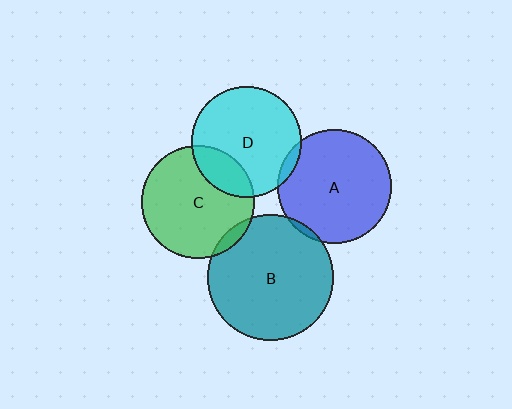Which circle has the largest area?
Circle B (teal).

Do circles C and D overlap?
Yes.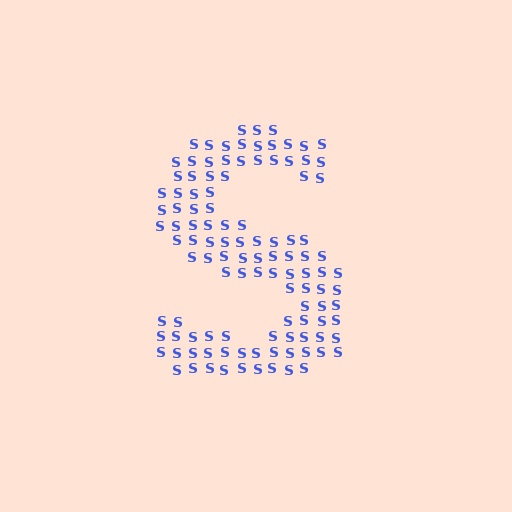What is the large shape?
The large shape is the letter S.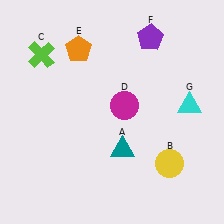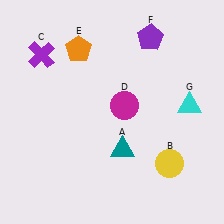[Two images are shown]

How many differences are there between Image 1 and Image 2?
There is 1 difference between the two images.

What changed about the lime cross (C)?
In Image 1, C is lime. In Image 2, it changed to purple.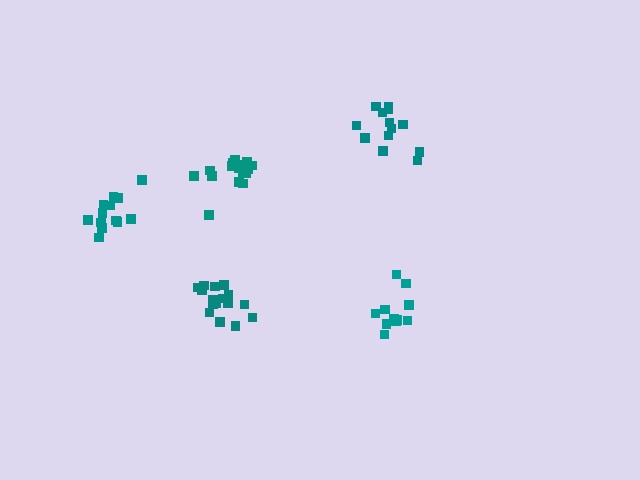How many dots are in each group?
Group 1: 16 dots, Group 2: 11 dots, Group 3: 13 dots, Group 4: 14 dots, Group 5: 16 dots (70 total).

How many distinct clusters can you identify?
There are 5 distinct clusters.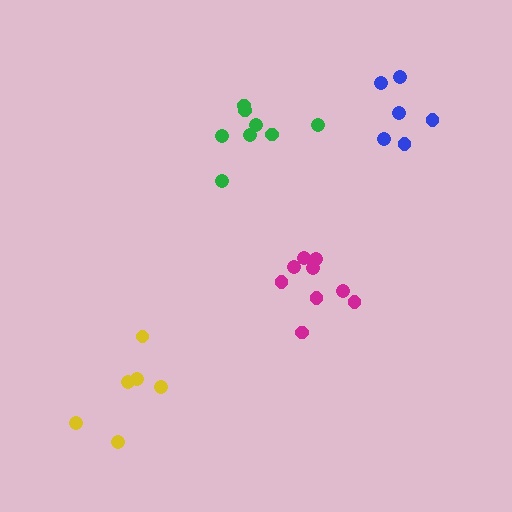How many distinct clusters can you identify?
There are 4 distinct clusters.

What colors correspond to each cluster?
The clusters are colored: blue, magenta, yellow, green.